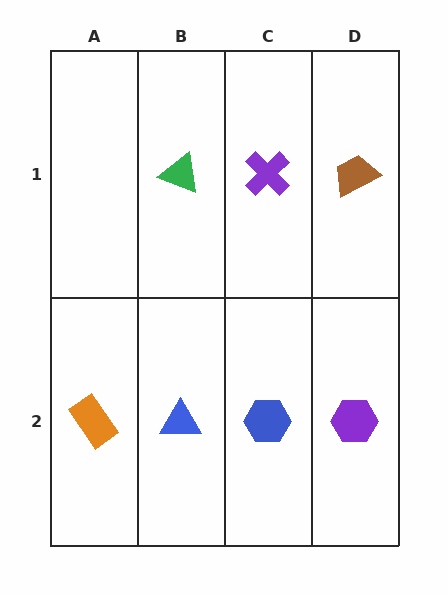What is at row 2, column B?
A blue triangle.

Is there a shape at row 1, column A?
No, that cell is empty.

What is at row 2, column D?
A purple hexagon.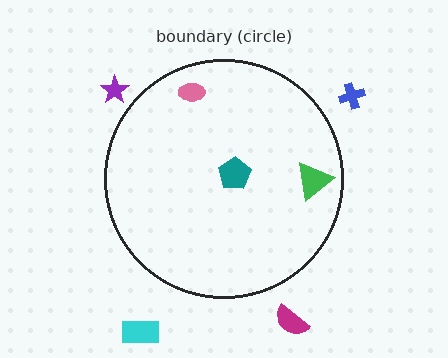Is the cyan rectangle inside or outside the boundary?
Outside.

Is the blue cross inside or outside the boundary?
Outside.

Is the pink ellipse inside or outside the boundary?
Inside.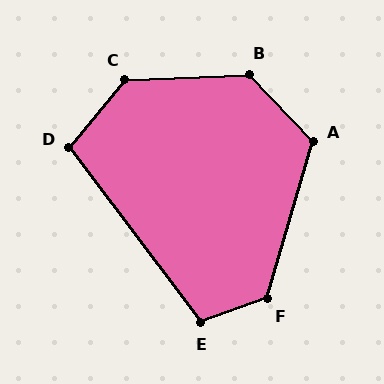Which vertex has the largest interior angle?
C, at approximately 132 degrees.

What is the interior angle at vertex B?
Approximately 131 degrees (obtuse).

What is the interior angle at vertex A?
Approximately 121 degrees (obtuse).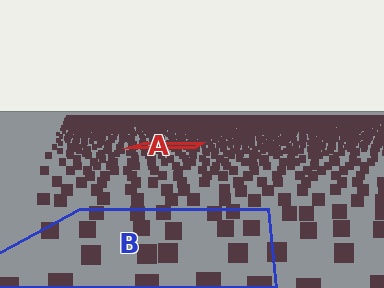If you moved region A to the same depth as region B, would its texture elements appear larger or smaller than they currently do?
They would appear larger. At a closer depth, the same texture elements are projected at a bigger on-screen size.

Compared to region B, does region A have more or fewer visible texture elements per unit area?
Region A has more texture elements per unit area — they are packed more densely because it is farther away.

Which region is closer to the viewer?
Region B is closer. The texture elements there are larger and more spread out.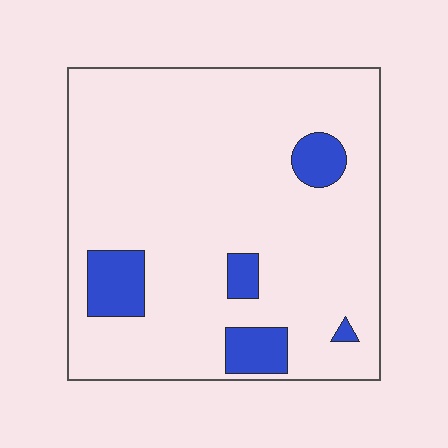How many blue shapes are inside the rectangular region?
5.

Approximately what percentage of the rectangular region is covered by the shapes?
Approximately 10%.